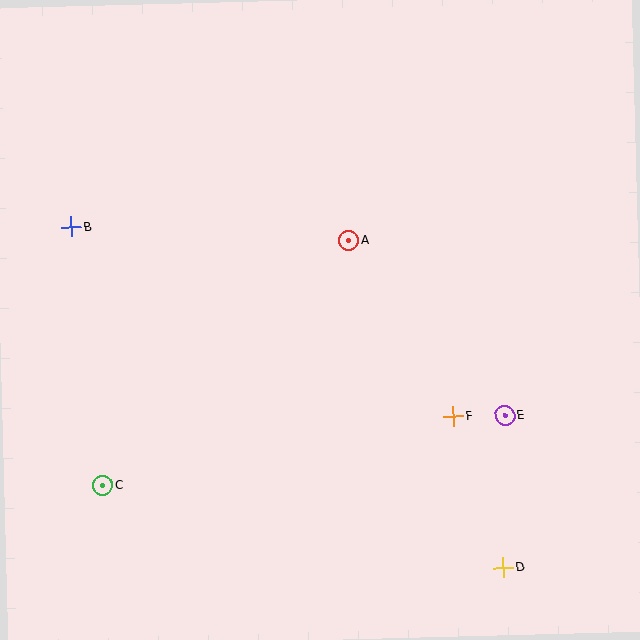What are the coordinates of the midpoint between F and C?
The midpoint between F and C is at (278, 451).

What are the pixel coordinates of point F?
Point F is at (453, 416).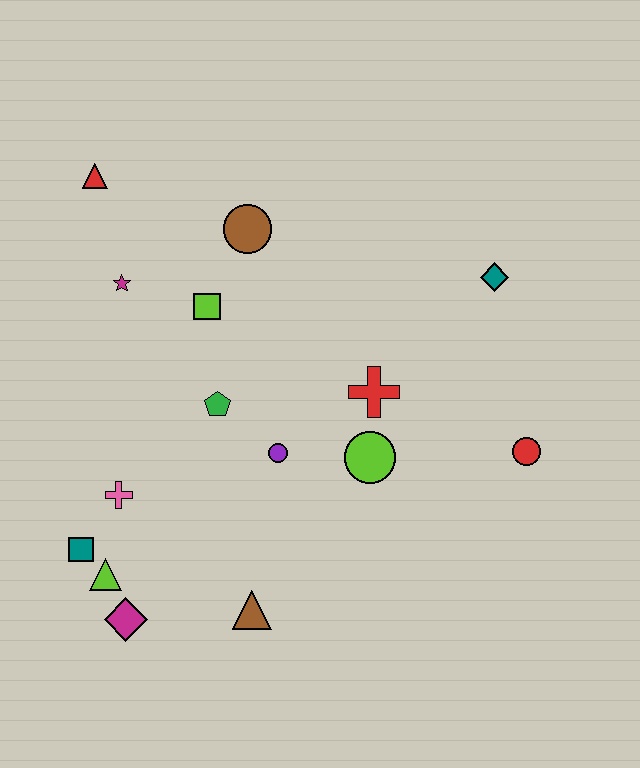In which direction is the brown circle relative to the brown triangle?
The brown circle is above the brown triangle.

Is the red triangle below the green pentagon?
No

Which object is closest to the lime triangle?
The teal square is closest to the lime triangle.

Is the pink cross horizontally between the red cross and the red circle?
No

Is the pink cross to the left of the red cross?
Yes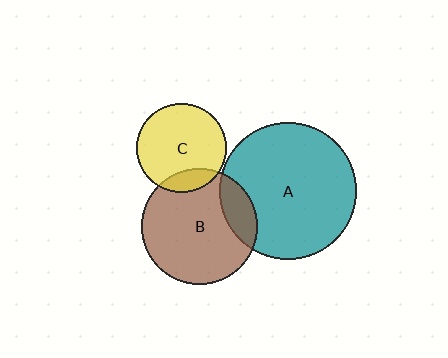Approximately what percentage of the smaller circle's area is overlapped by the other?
Approximately 15%.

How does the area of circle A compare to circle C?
Approximately 2.3 times.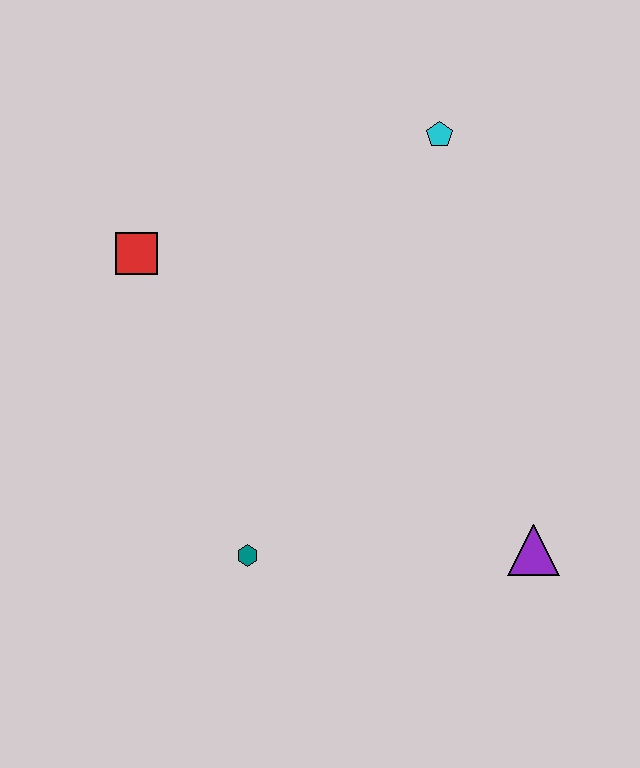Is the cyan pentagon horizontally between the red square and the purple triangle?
Yes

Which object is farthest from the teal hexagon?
The cyan pentagon is farthest from the teal hexagon.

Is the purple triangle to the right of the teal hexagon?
Yes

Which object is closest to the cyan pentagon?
The red square is closest to the cyan pentagon.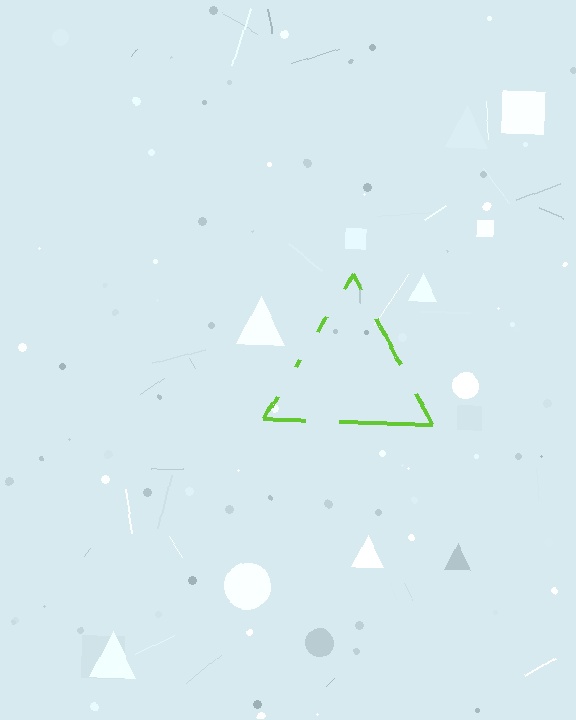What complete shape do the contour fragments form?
The contour fragments form a triangle.